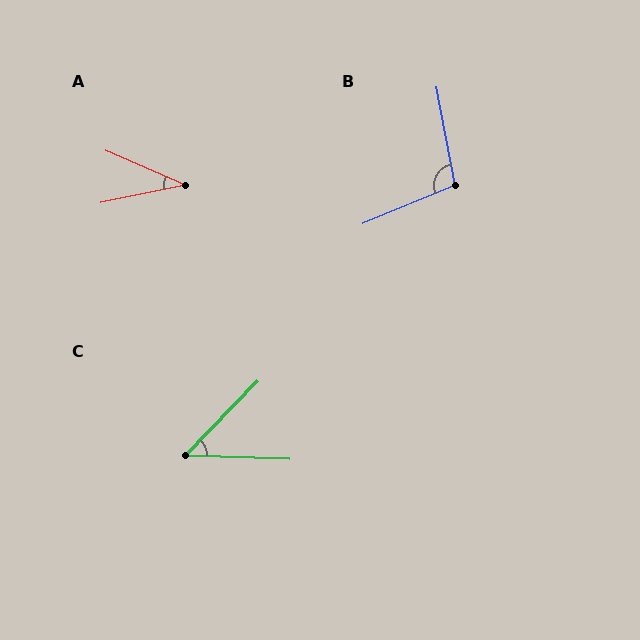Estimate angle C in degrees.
Approximately 48 degrees.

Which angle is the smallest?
A, at approximately 35 degrees.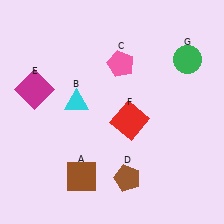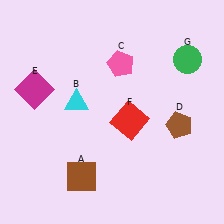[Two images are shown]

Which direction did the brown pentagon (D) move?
The brown pentagon (D) moved up.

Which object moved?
The brown pentagon (D) moved up.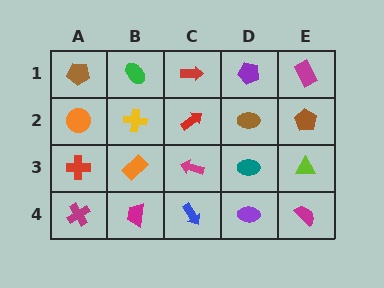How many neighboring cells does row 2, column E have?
3.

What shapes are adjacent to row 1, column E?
A brown pentagon (row 2, column E), a purple pentagon (row 1, column D).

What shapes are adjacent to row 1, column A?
An orange circle (row 2, column A), a green ellipse (row 1, column B).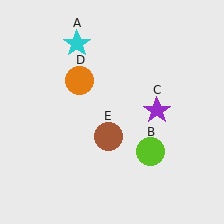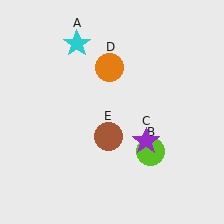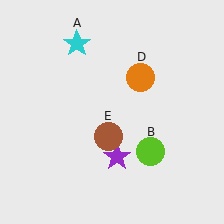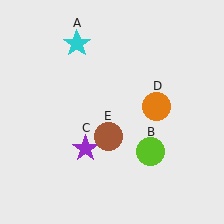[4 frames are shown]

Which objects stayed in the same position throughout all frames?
Cyan star (object A) and lime circle (object B) and brown circle (object E) remained stationary.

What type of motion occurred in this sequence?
The purple star (object C), orange circle (object D) rotated clockwise around the center of the scene.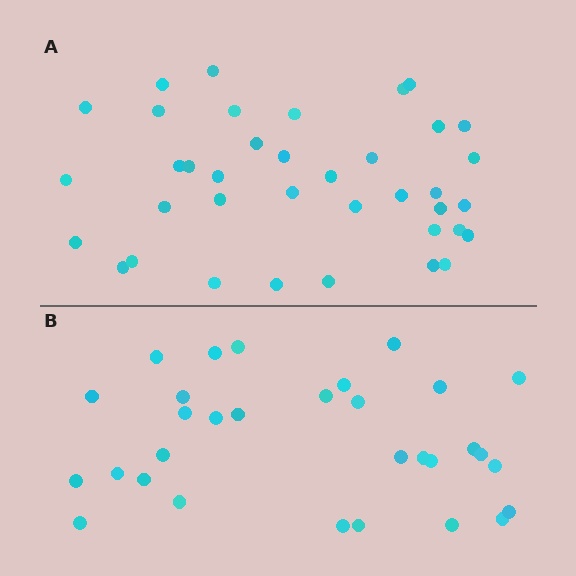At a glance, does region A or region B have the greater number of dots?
Region A (the top region) has more dots.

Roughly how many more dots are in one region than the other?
Region A has roughly 8 or so more dots than region B.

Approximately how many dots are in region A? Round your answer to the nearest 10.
About 40 dots. (The exact count is 38, which rounds to 40.)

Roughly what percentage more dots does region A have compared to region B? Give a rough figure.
About 25% more.